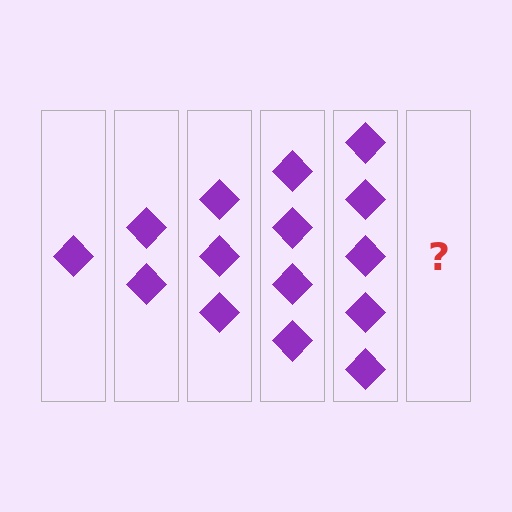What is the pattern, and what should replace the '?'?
The pattern is that each step adds one more diamond. The '?' should be 6 diamonds.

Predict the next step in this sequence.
The next step is 6 diamonds.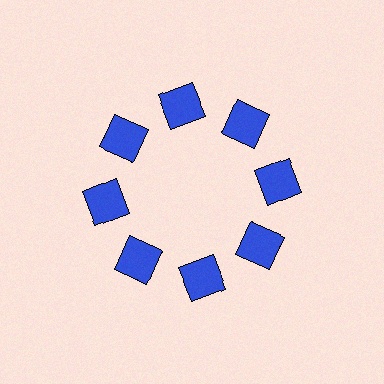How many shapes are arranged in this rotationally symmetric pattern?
There are 8 shapes, arranged in 8 groups of 1.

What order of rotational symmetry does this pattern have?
This pattern has 8-fold rotational symmetry.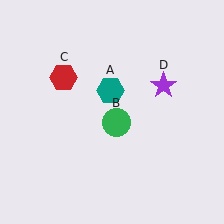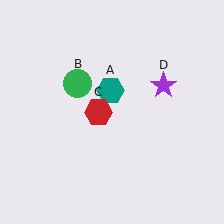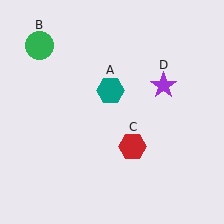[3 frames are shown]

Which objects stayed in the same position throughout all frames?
Teal hexagon (object A) and purple star (object D) remained stationary.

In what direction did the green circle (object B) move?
The green circle (object B) moved up and to the left.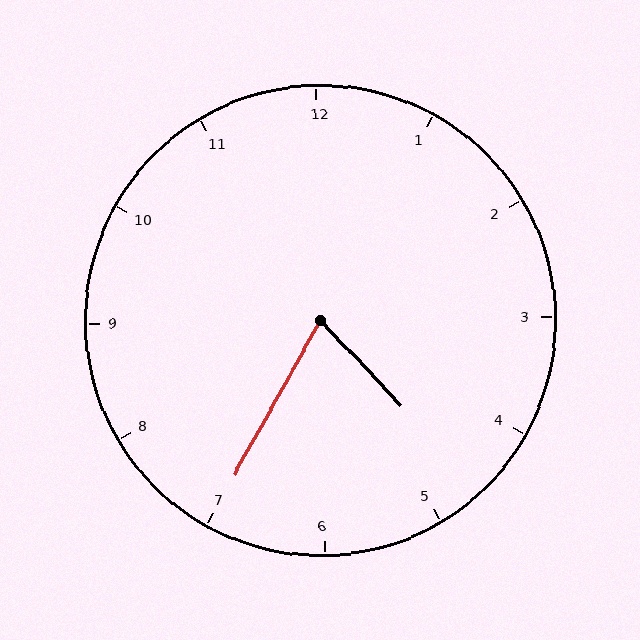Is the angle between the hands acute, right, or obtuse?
It is acute.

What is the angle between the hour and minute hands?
Approximately 72 degrees.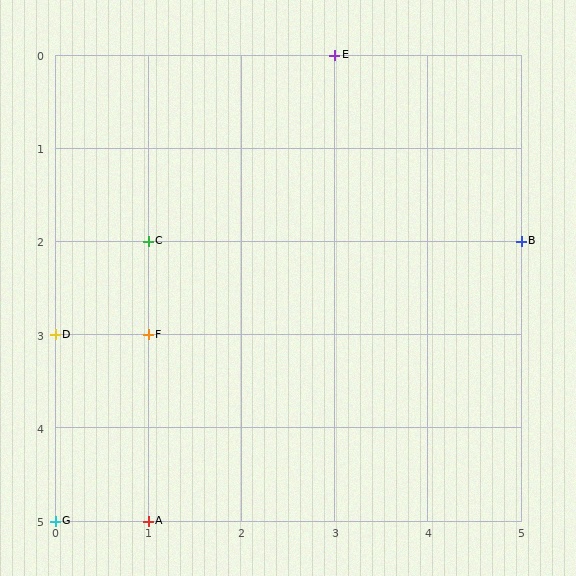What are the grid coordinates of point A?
Point A is at grid coordinates (1, 5).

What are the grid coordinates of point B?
Point B is at grid coordinates (5, 2).